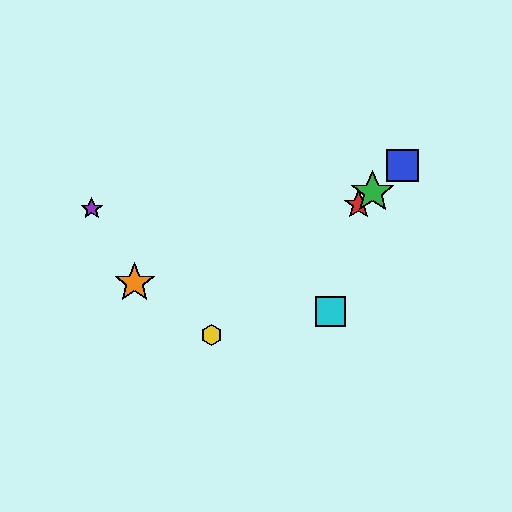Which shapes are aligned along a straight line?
The red star, the blue square, the green star, the yellow hexagon are aligned along a straight line.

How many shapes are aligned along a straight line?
4 shapes (the red star, the blue square, the green star, the yellow hexagon) are aligned along a straight line.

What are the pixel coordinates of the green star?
The green star is at (373, 192).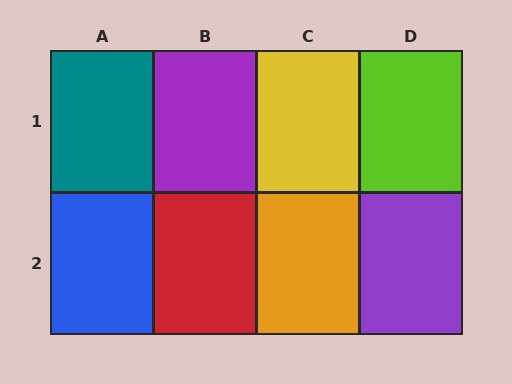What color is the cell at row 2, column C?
Orange.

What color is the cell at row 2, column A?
Blue.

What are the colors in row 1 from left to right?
Teal, purple, yellow, lime.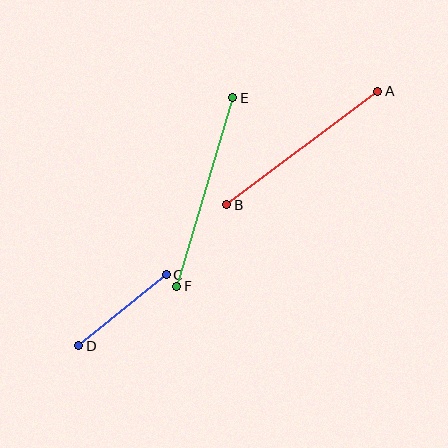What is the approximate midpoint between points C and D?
The midpoint is at approximately (122, 310) pixels.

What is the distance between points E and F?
The distance is approximately 196 pixels.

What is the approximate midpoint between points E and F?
The midpoint is at approximately (205, 192) pixels.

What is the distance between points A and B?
The distance is approximately 189 pixels.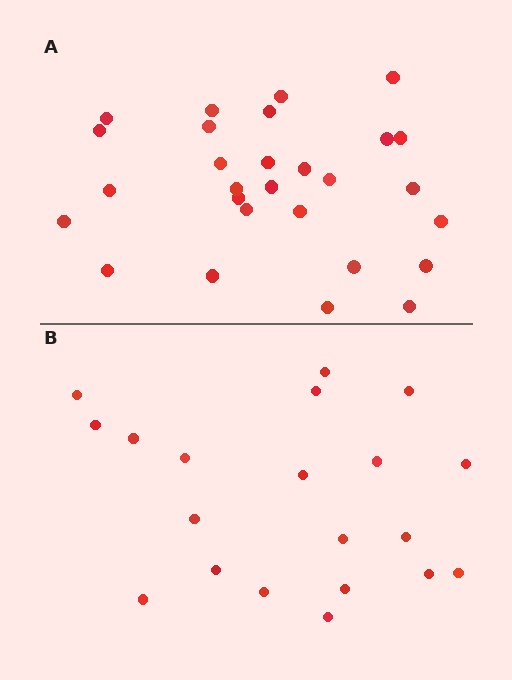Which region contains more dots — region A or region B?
Region A (the top region) has more dots.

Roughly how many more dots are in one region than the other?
Region A has roughly 8 or so more dots than region B.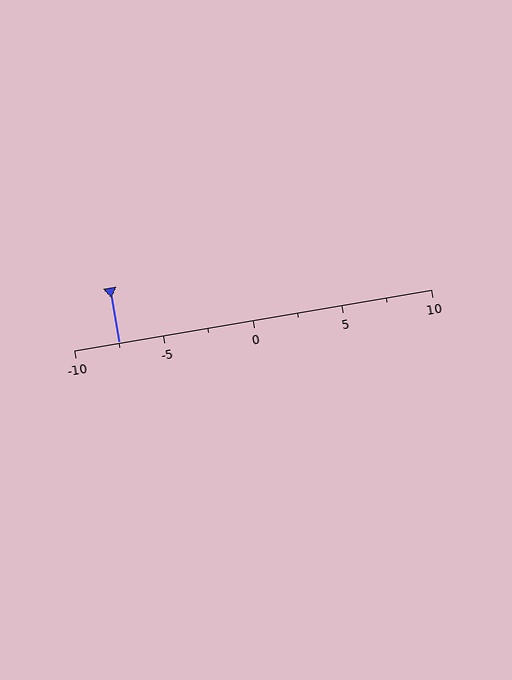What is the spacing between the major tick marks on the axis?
The major ticks are spaced 5 apart.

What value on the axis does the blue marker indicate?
The marker indicates approximately -7.5.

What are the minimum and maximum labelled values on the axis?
The axis runs from -10 to 10.